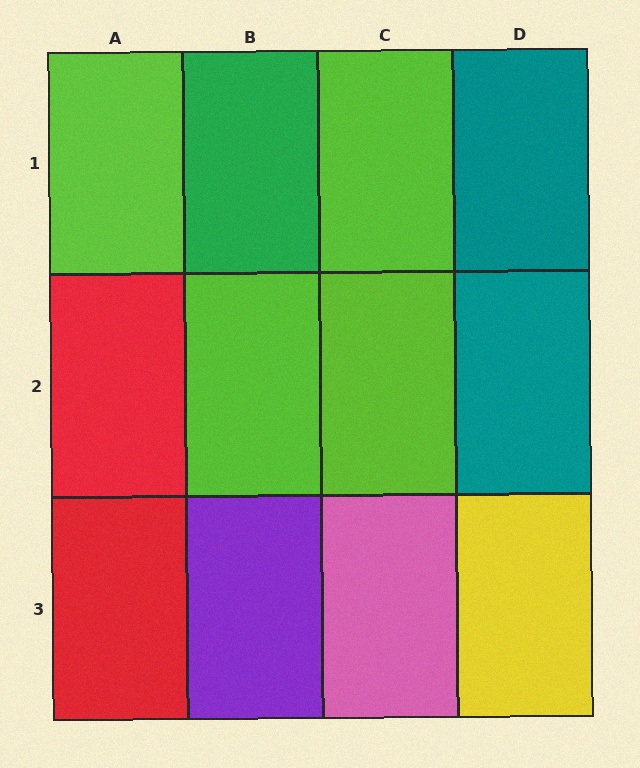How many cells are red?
2 cells are red.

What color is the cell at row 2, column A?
Red.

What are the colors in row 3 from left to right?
Red, purple, pink, yellow.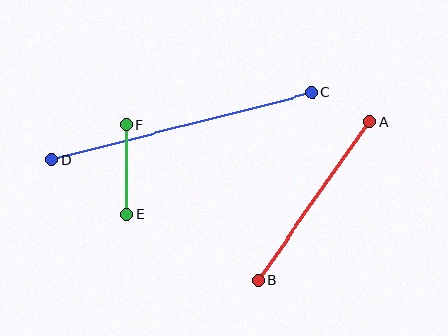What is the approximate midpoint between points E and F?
The midpoint is at approximately (127, 169) pixels.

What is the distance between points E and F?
The distance is approximately 89 pixels.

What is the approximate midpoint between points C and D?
The midpoint is at approximately (182, 126) pixels.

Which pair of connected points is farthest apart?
Points C and D are farthest apart.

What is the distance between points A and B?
The distance is approximately 194 pixels.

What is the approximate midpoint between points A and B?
The midpoint is at approximately (314, 201) pixels.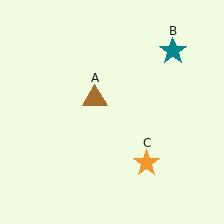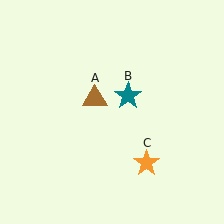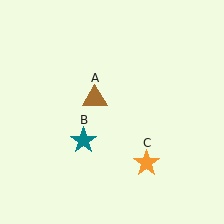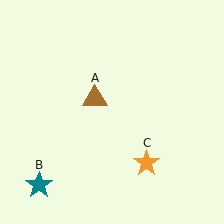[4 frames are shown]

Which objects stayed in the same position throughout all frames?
Brown triangle (object A) and orange star (object C) remained stationary.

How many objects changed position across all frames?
1 object changed position: teal star (object B).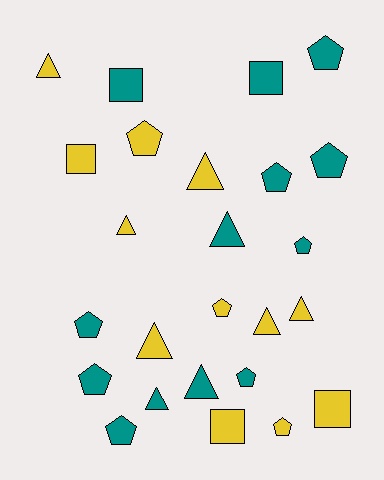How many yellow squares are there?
There are 3 yellow squares.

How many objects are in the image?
There are 25 objects.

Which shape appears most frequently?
Pentagon, with 11 objects.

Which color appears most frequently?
Teal, with 13 objects.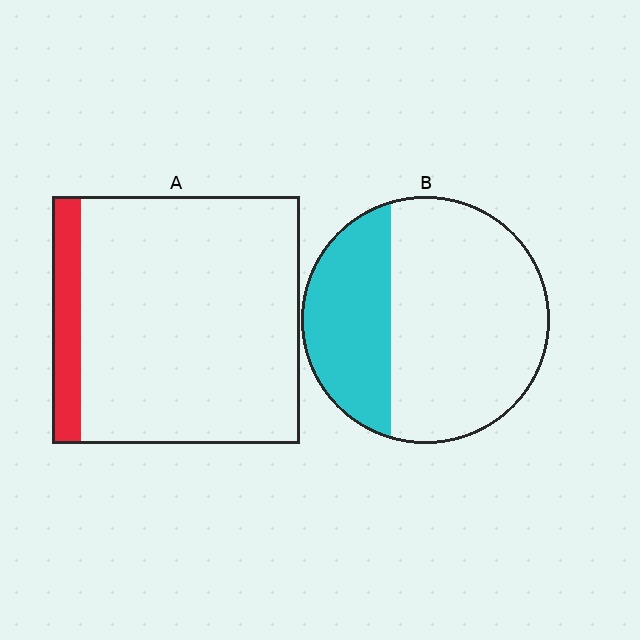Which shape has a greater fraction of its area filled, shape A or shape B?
Shape B.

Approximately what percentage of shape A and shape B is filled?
A is approximately 10% and B is approximately 35%.